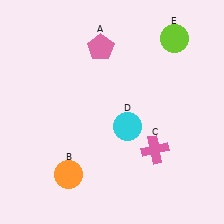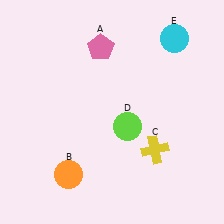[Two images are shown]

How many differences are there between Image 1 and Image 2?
There are 3 differences between the two images.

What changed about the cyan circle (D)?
In Image 1, D is cyan. In Image 2, it changed to lime.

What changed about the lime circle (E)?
In Image 1, E is lime. In Image 2, it changed to cyan.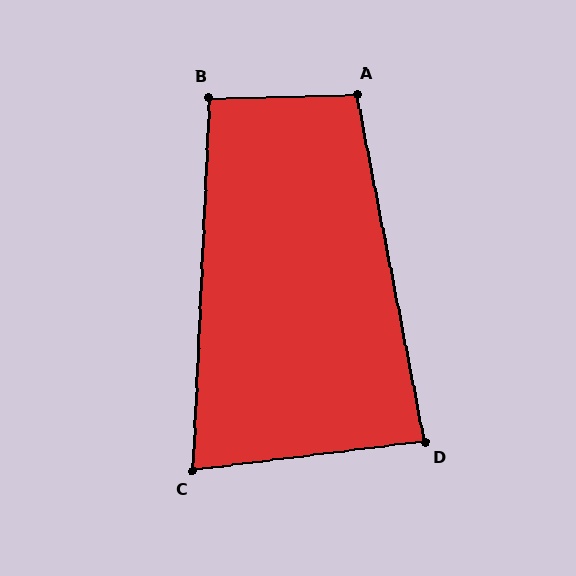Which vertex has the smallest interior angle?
C, at approximately 80 degrees.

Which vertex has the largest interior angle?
A, at approximately 100 degrees.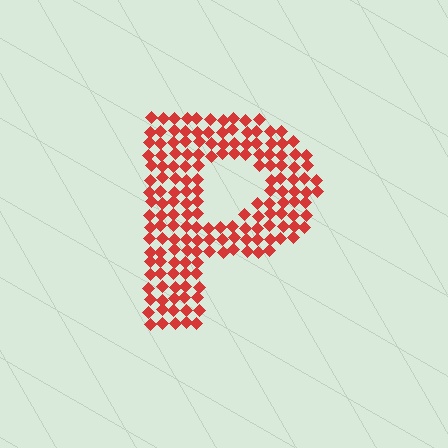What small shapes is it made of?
It is made of small diamonds.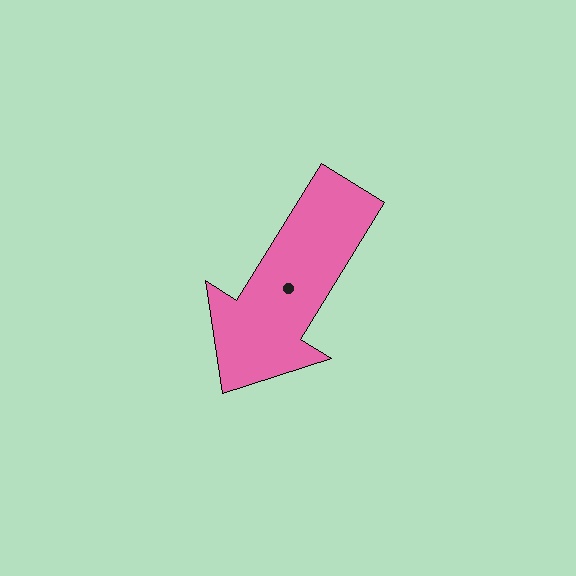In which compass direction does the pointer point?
Southwest.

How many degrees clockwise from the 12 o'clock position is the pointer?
Approximately 212 degrees.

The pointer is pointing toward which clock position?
Roughly 7 o'clock.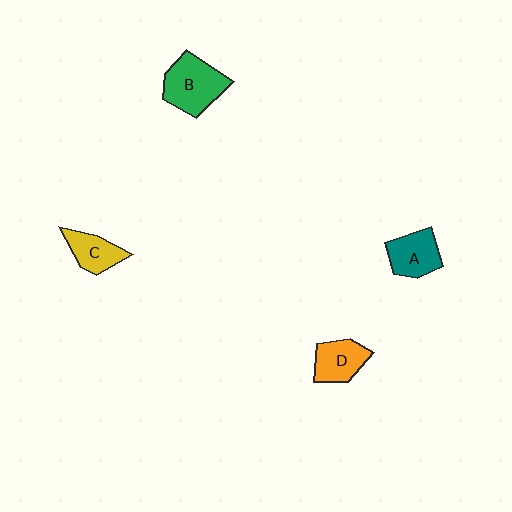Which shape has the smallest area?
Shape C (yellow).